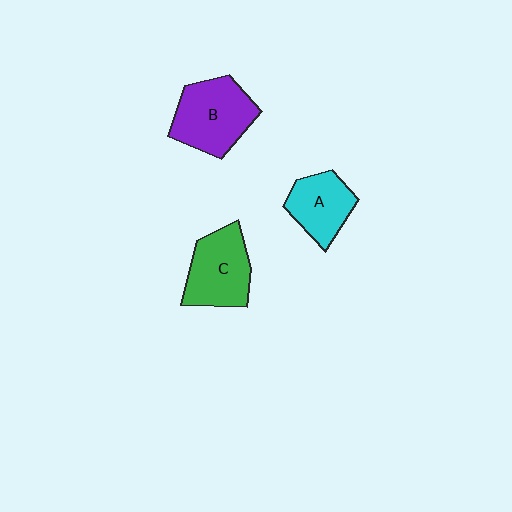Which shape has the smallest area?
Shape A (cyan).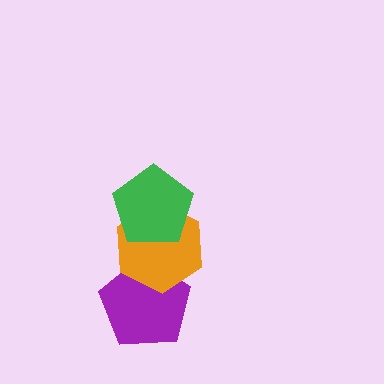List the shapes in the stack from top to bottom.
From top to bottom: the green pentagon, the orange hexagon, the purple pentagon.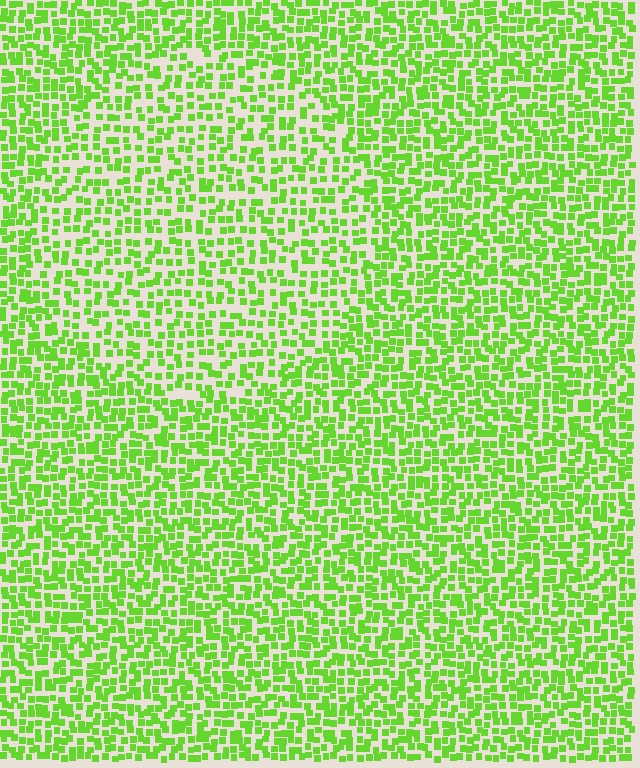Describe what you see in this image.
The image contains small lime elements arranged at two different densities. A circle-shaped region is visible where the elements are less densely packed than the surrounding area.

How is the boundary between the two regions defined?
The boundary is defined by a change in element density (approximately 1.5x ratio). All elements are the same color, size, and shape.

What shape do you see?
I see a circle.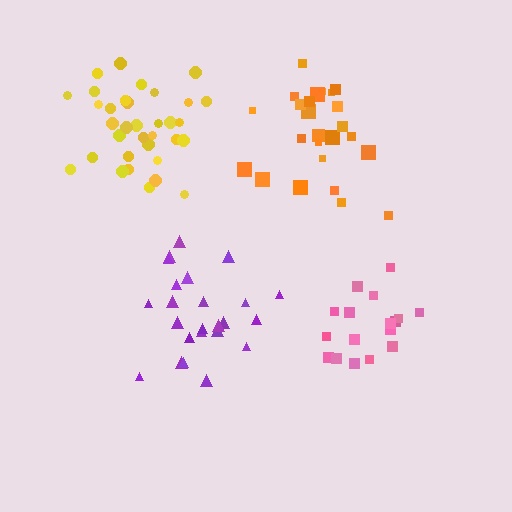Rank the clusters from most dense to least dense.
pink, purple, yellow, orange.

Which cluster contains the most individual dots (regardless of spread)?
Yellow (34).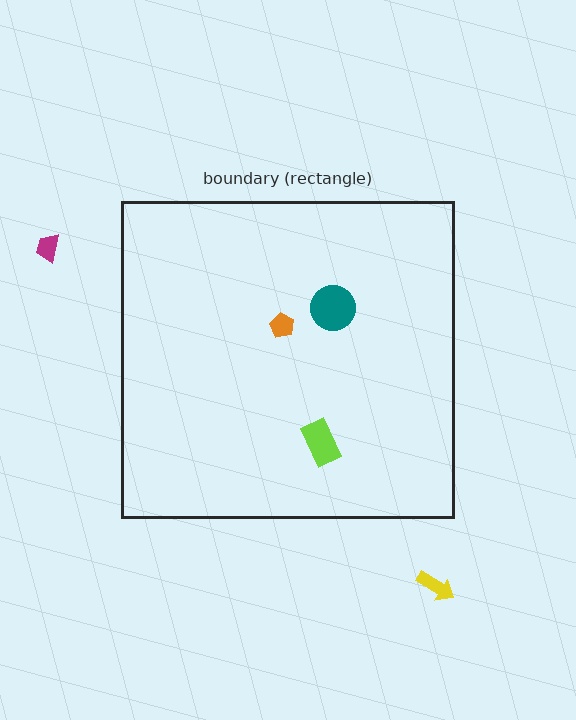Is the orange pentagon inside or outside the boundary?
Inside.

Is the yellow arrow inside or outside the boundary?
Outside.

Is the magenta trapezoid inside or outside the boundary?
Outside.